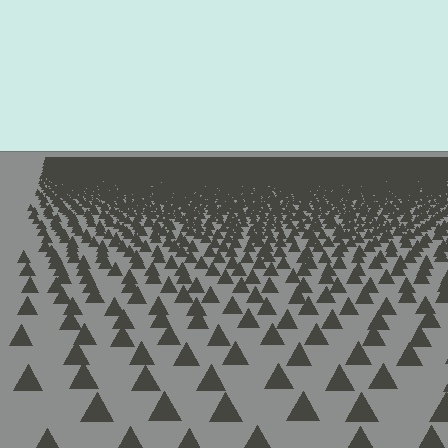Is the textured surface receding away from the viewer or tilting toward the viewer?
The surface is receding away from the viewer. Texture elements get smaller and denser toward the top.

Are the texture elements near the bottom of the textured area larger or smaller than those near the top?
Larger. Near the bottom, elements are closer to the viewer and appear at a bigger on-screen size.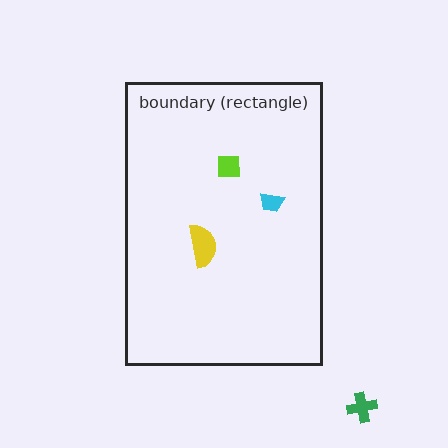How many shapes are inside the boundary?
3 inside, 1 outside.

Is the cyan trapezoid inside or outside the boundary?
Inside.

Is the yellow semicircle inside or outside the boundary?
Inside.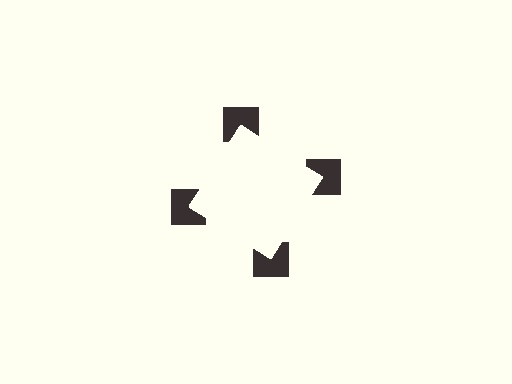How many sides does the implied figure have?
4 sides.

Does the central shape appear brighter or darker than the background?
It typically appears slightly brighter than the background, even though no actual brightness change is drawn.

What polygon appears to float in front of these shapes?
An illusory square — its edges are inferred from the aligned wedge cuts in the notched squares, not physically drawn.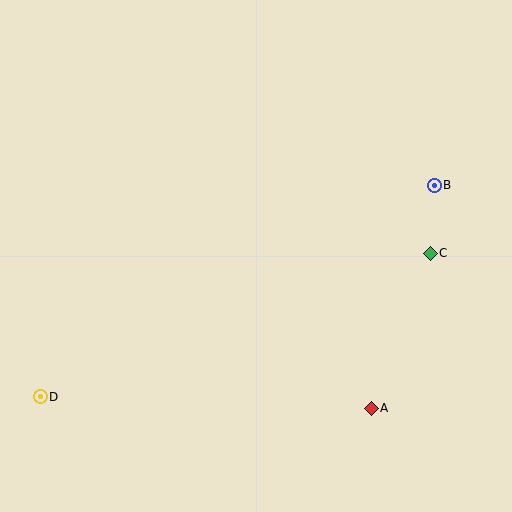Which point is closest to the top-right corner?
Point B is closest to the top-right corner.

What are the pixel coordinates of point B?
Point B is at (434, 185).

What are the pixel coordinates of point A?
Point A is at (371, 408).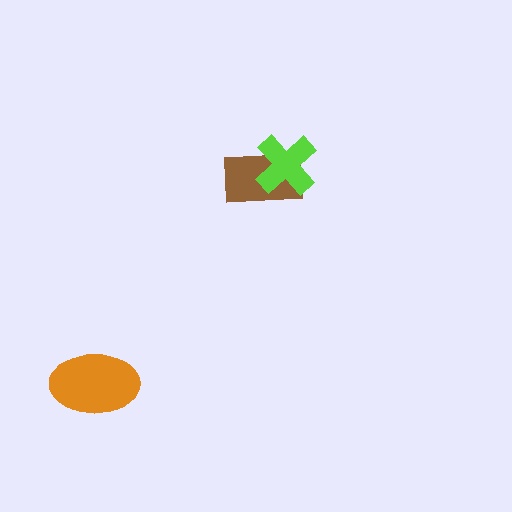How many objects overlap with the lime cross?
1 object overlaps with the lime cross.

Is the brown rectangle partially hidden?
Yes, it is partially covered by another shape.